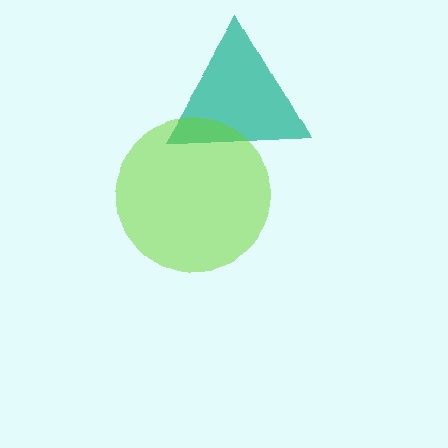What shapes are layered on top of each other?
The layered shapes are: a teal triangle, a lime circle.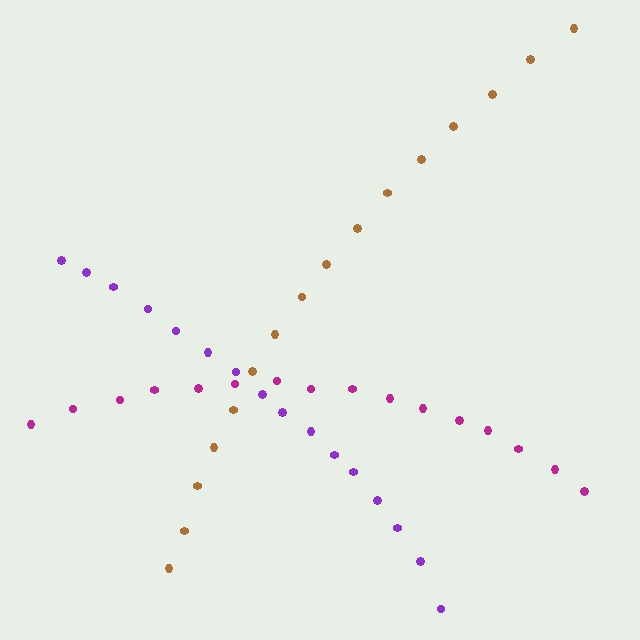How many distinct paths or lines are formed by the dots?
There are 3 distinct paths.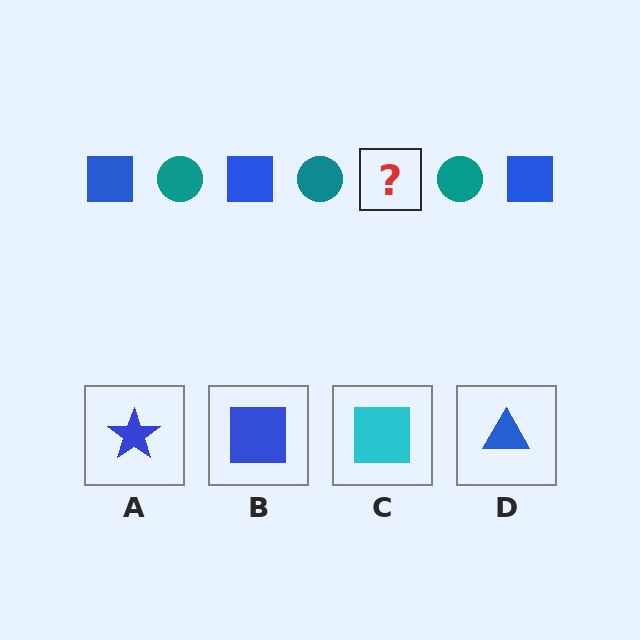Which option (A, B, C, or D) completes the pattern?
B.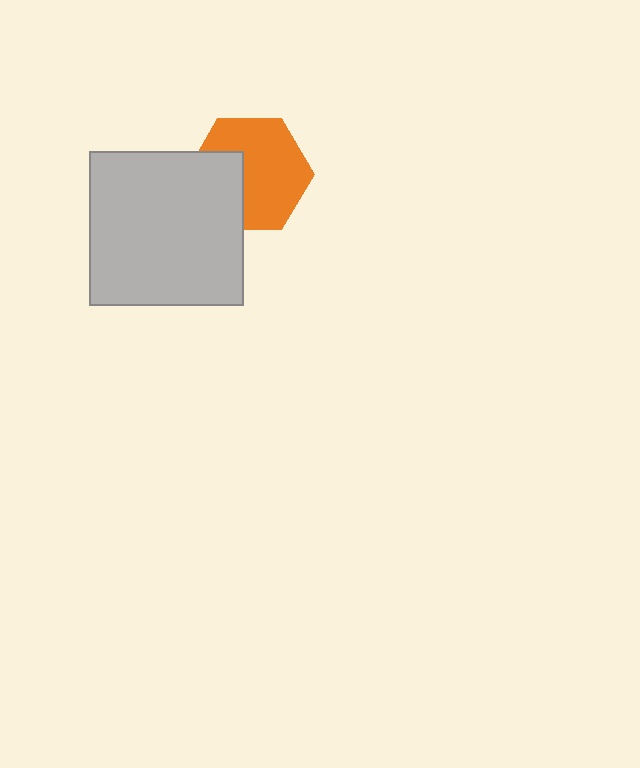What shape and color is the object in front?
The object in front is a light gray square.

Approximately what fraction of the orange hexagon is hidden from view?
Roughly 32% of the orange hexagon is hidden behind the light gray square.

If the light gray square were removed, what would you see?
You would see the complete orange hexagon.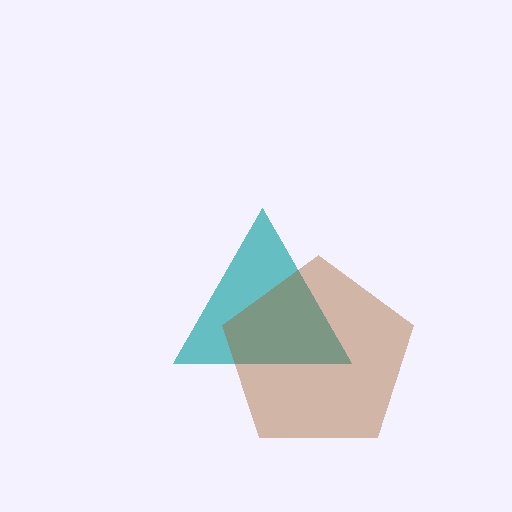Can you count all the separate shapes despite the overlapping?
Yes, there are 2 separate shapes.